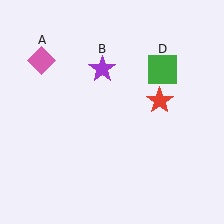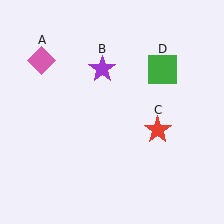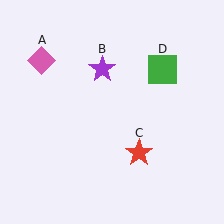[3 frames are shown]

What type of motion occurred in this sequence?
The red star (object C) rotated clockwise around the center of the scene.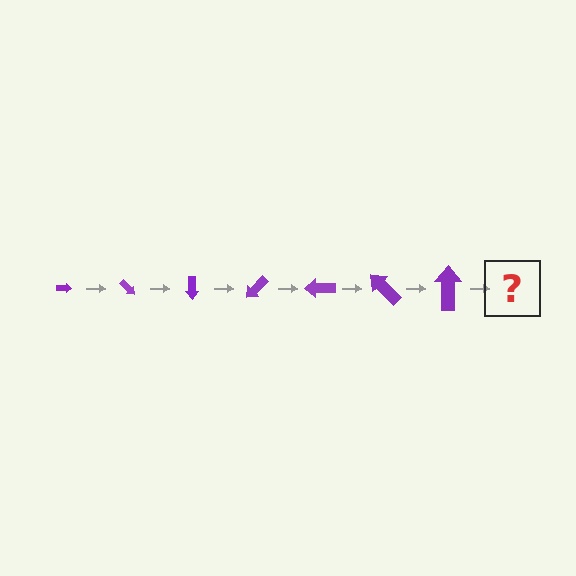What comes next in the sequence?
The next element should be an arrow, larger than the previous one and rotated 315 degrees from the start.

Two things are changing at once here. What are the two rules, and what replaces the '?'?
The two rules are that the arrow grows larger each step and it rotates 45 degrees each step. The '?' should be an arrow, larger than the previous one and rotated 315 degrees from the start.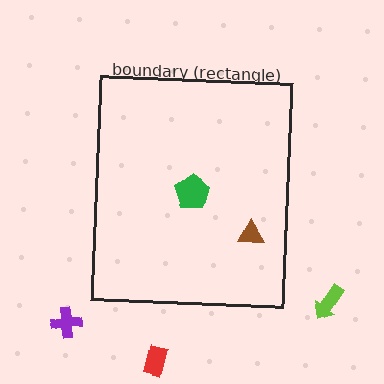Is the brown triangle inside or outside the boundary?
Inside.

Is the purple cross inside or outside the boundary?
Outside.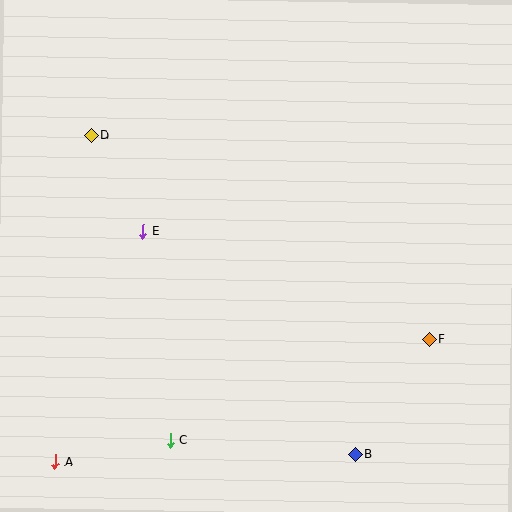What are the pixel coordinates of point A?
Point A is at (55, 461).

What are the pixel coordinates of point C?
Point C is at (170, 440).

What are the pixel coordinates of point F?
Point F is at (429, 339).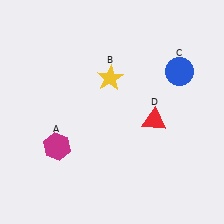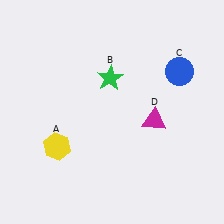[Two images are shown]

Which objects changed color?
A changed from magenta to yellow. B changed from yellow to green. D changed from red to magenta.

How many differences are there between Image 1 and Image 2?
There are 3 differences between the two images.